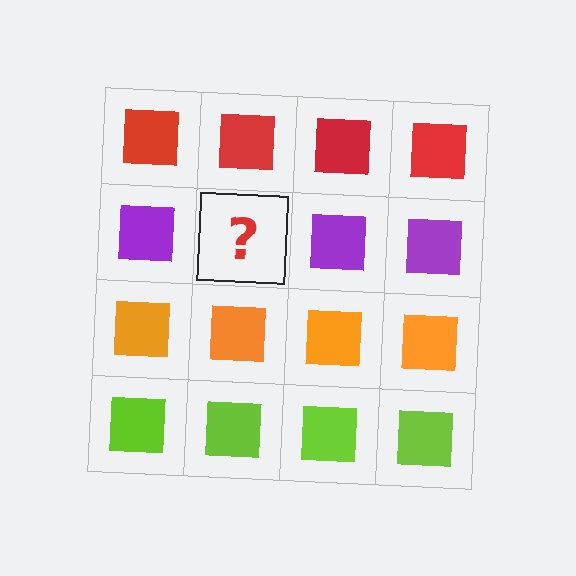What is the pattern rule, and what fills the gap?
The rule is that each row has a consistent color. The gap should be filled with a purple square.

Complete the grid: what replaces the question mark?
The question mark should be replaced with a purple square.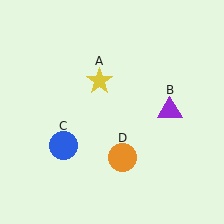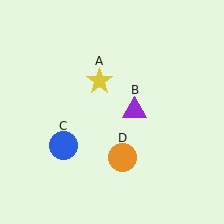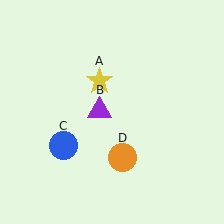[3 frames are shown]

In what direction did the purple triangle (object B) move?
The purple triangle (object B) moved left.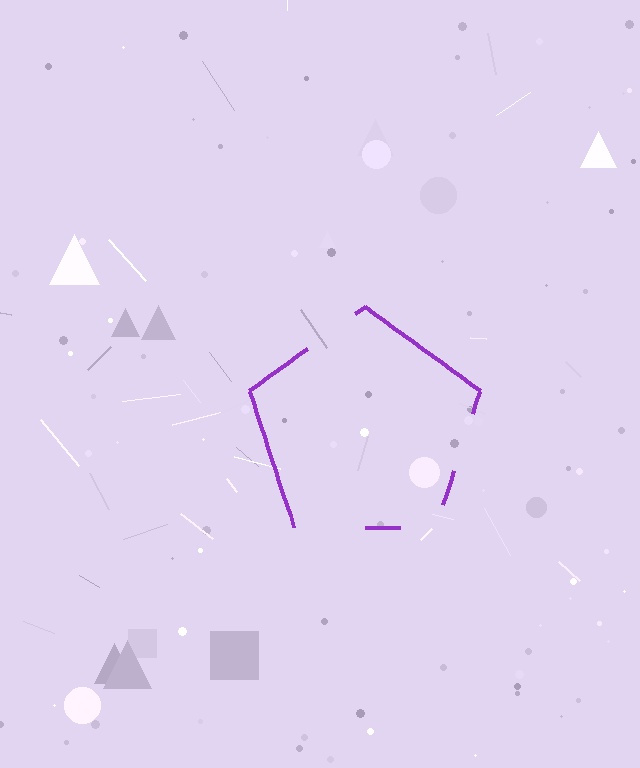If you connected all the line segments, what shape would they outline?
They would outline a pentagon.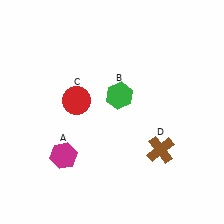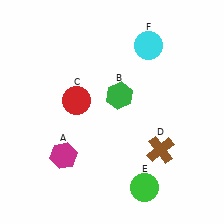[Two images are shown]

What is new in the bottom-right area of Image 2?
A green circle (E) was added in the bottom-right area of Image 2.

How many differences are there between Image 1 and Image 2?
There are 2 differences between the two images.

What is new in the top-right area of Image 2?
A cyan circle (F) was added in the top-right area of Image 2.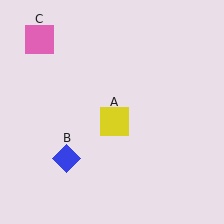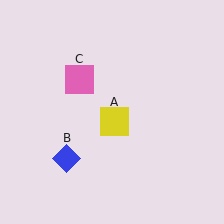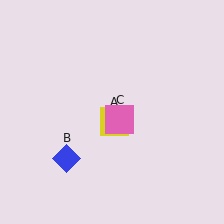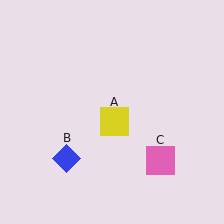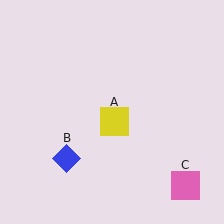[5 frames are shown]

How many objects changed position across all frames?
1 object changed position: pink square (object C).